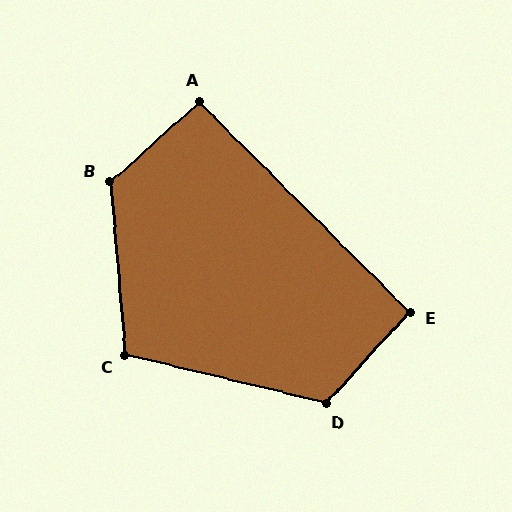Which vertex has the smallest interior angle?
E, at approximately 93 degrees.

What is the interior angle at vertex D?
Approximately 118 degrees (obtuse).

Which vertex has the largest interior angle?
B, at approximately 127 degrees.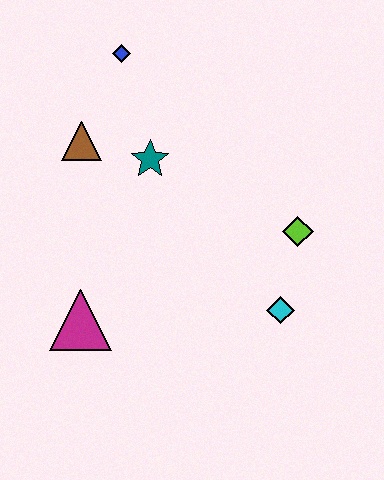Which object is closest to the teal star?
The brown triangle is closest to the teal star.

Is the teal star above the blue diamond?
No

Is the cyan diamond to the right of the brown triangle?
Yes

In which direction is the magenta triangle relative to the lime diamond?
The magenta triangle is to the left of the lime diamond.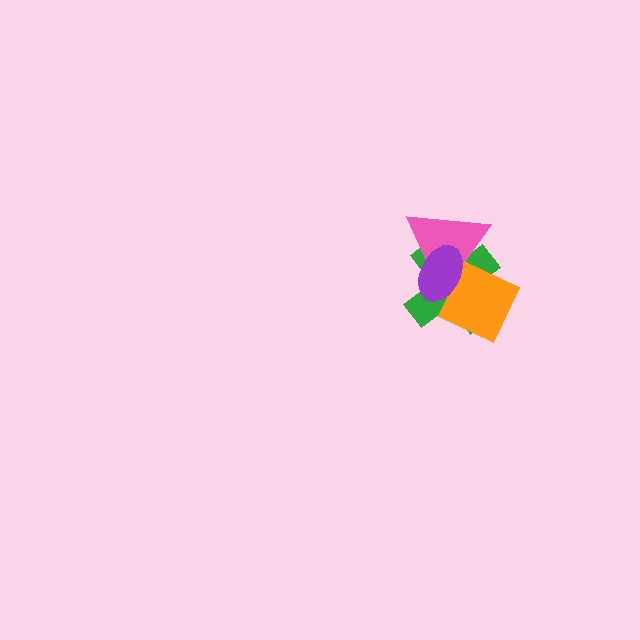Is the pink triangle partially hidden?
Yes, it is partially covered by another shape.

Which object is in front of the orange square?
The purple ellipse is in front of the orange square.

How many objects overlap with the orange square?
3 objects overlap with the orange square.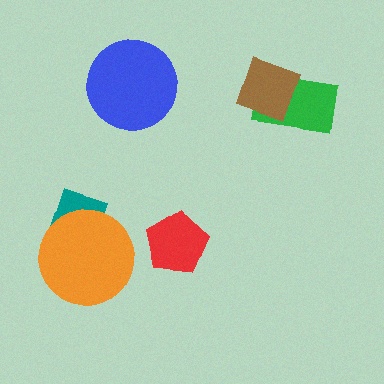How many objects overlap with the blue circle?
0 objects overlap with the blue circle.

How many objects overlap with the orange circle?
1 object overlaps with the orange circle.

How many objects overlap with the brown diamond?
1 object overlaps with the brown diamond.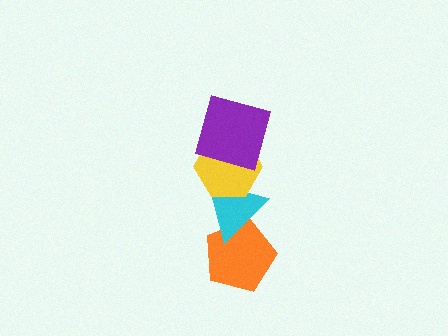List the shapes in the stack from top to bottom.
From top to bottom: the purple square, the yellow hexagon, the cyan triangle, the orange pentagon.